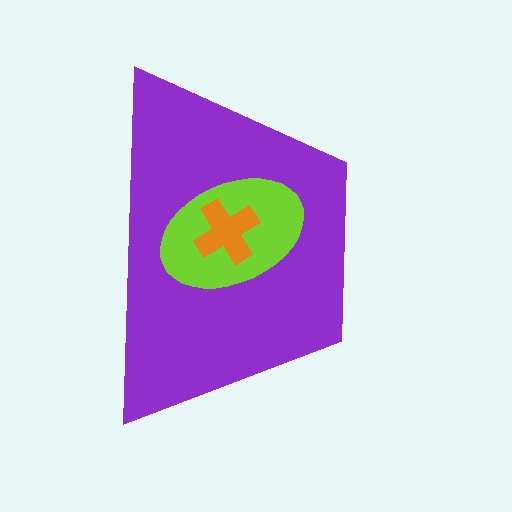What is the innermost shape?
The orange cross.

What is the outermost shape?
The purple trapezoid.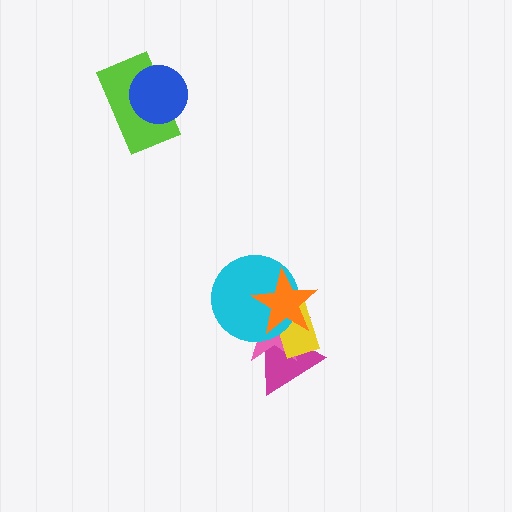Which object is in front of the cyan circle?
The orange star is in front of the cyan circle.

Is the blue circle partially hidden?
No, no other shape covers it.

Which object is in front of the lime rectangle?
The blue circle is in front of the lime rectangle.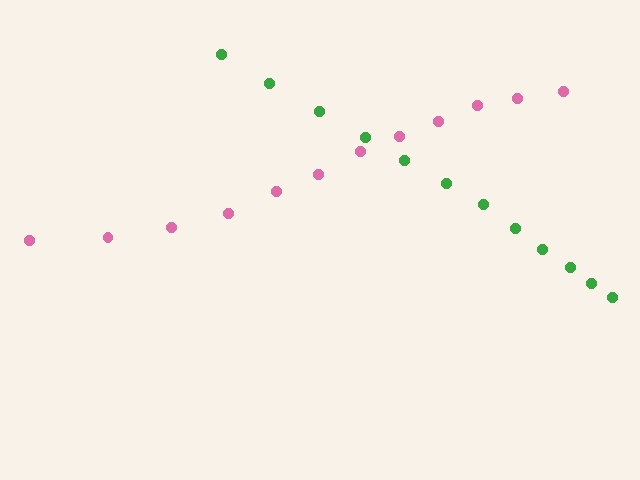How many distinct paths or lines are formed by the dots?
There are 2 distinct paths.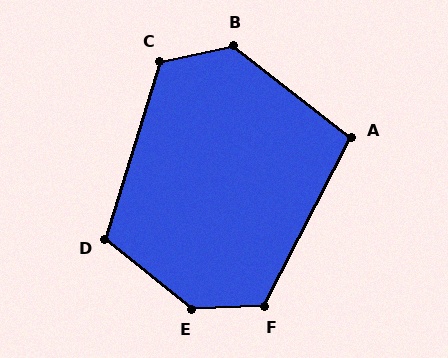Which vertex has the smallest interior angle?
A, at approximately 101 degrees.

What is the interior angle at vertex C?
Approximately 120 degrees (obtuse).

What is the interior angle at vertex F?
Approximately 119 degrees (obtuse).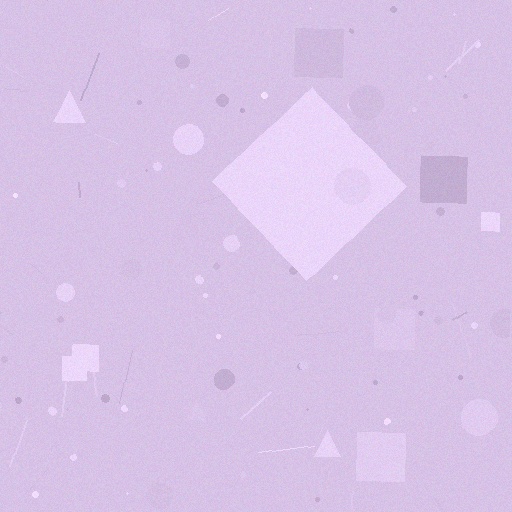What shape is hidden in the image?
A diamond is hidden in the image.